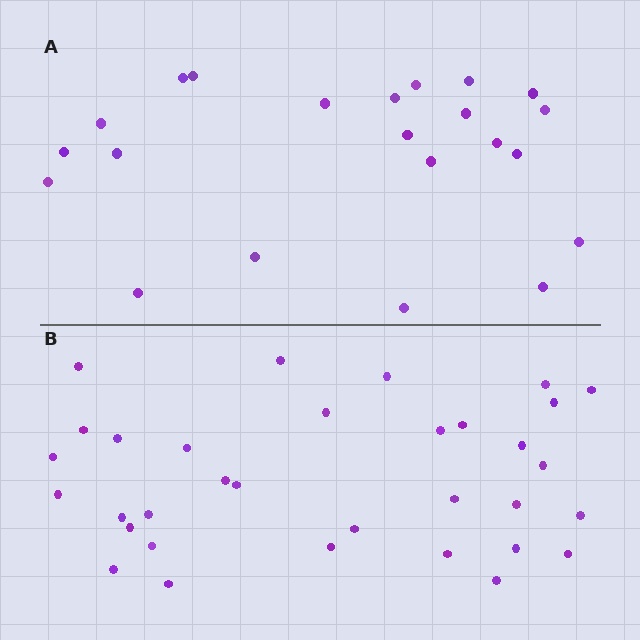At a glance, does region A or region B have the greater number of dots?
Region B (the bottom region) has more dots.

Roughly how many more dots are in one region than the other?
Region B has roughly 12 or so more dots than region A.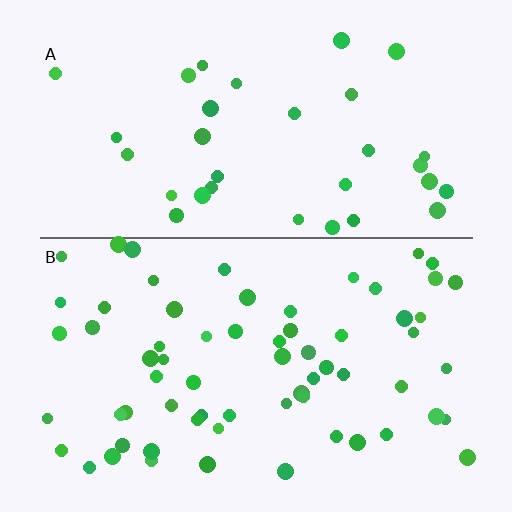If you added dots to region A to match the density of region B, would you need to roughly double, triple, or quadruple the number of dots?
Approximately double.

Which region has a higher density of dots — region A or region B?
B (the bottom).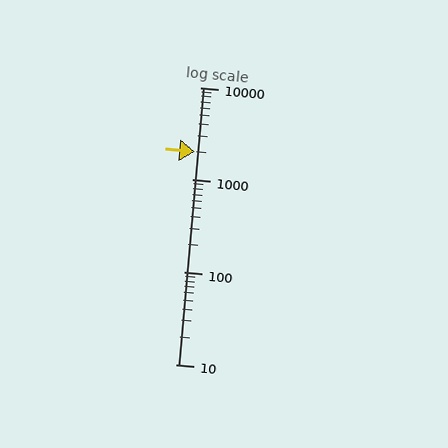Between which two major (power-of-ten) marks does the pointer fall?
The pointer is between 1000 and 10000.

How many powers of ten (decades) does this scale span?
The scale spans 3 decades, from 10 to 10000.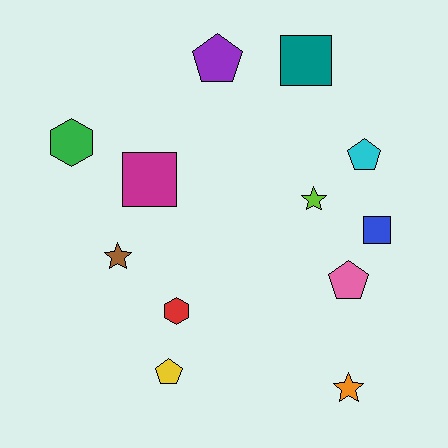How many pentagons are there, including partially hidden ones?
There are 4 pentagons.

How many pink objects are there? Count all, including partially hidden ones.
There is 1 pink object.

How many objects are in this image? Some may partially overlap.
There are 12 objects.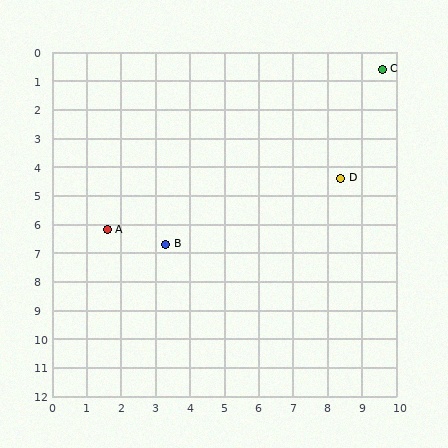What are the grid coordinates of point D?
Point D is at approximately (8.4, 4.4).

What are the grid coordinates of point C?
Point C is at approximately (9.6, 0.6).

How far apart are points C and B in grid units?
Points C and B are about 8.8 grid units apart.